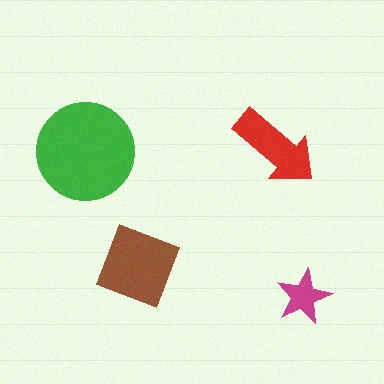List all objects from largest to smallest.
The green circle, the brown square, the red arrow, the magenta star.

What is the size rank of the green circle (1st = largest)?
1st.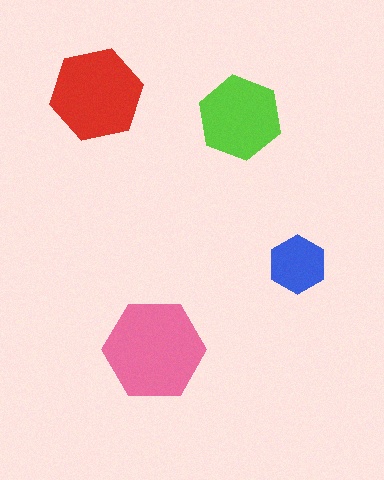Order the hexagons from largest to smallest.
the pink one, the red one, the lime one, the blue one.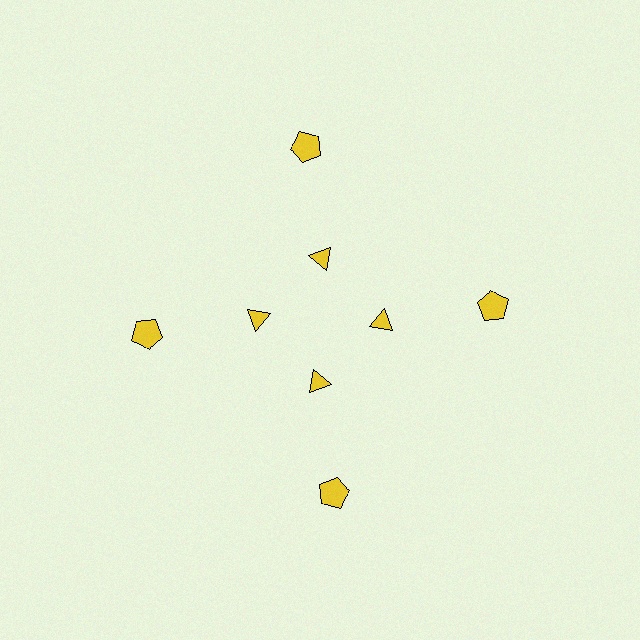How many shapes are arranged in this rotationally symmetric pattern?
There are 8 shapes, arranged in 4 groups of 2.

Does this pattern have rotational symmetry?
Yes, this pattern has 4-fold rotational symmetry. It looks the same after rotating 90 degrees around the center.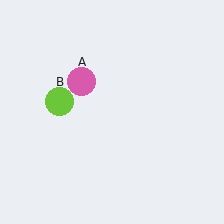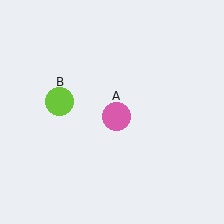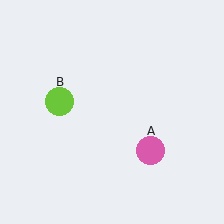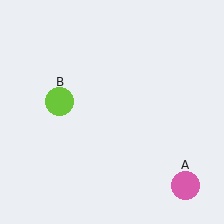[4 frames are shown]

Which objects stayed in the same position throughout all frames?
Lime circle (object B) remained stationary.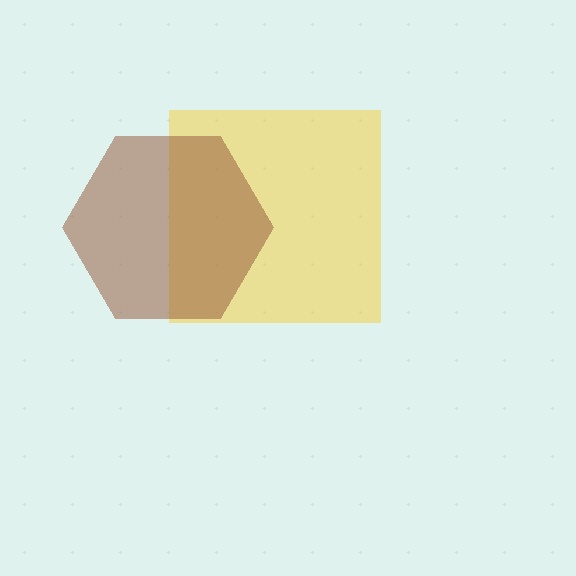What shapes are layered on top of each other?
The layered shapes are: a yellow square, a brown hexagon.